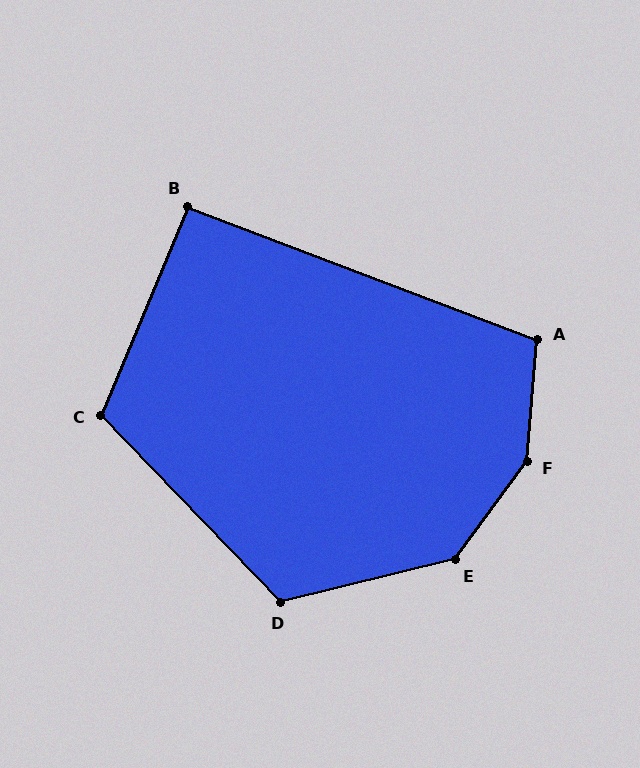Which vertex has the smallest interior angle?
B, at approximately 92 degrees.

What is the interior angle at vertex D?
Approximately 120 degrees (obtuse).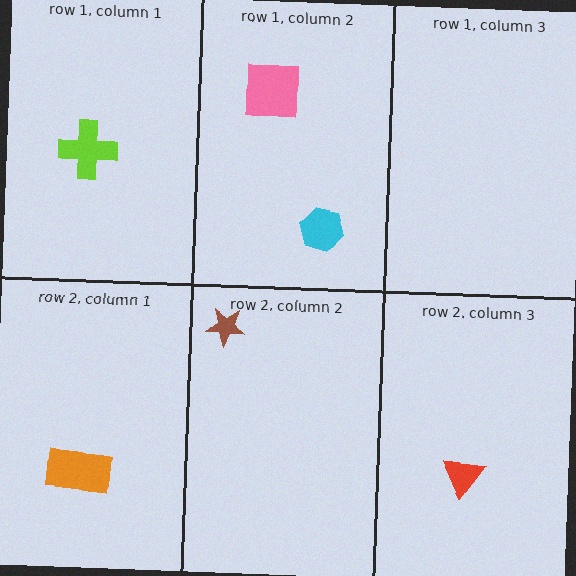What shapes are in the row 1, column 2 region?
The pink square, the cyan hexagon.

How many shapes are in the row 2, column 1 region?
1.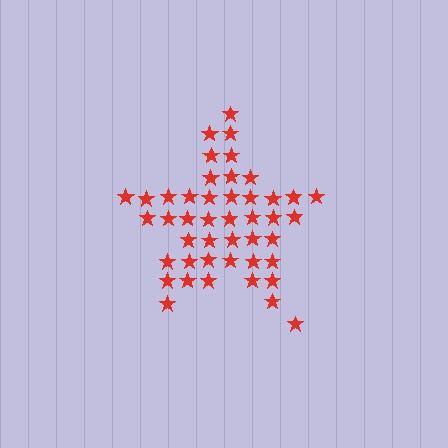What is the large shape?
The large shape is a star.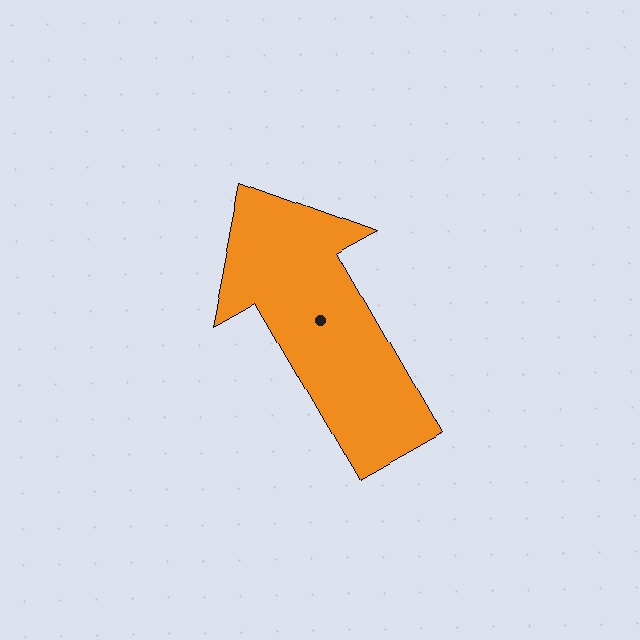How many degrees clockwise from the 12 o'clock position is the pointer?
Approximately 330 degrees.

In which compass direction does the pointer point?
Northwest.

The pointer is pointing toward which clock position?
Roughly 11 o'clock.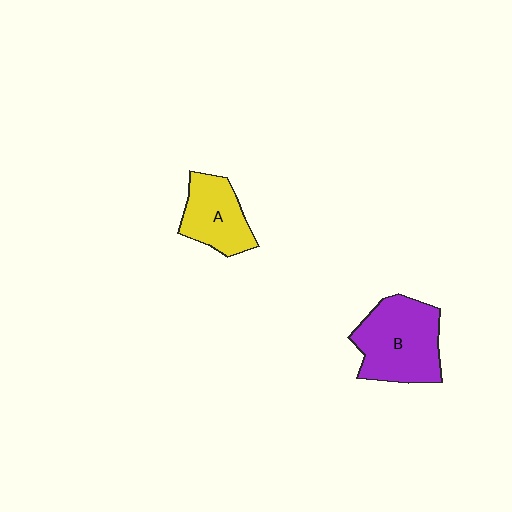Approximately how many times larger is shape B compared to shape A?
Approximately 1.5 times.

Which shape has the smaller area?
Shape A (yellow).